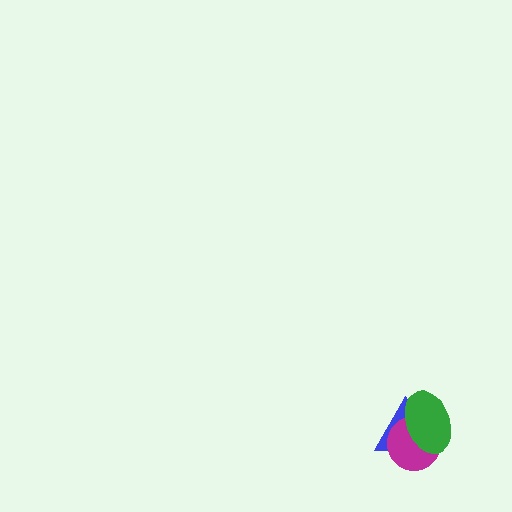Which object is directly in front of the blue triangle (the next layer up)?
The magenta circle is directly in front of the blue triangle.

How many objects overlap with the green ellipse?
2 objects overlap with the green ellipse.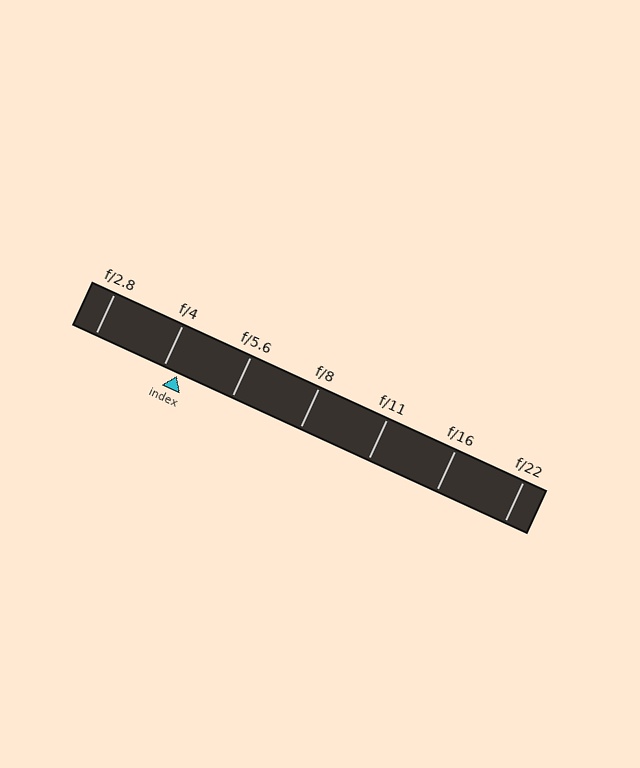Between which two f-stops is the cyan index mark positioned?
The index mark is between f/4 and f/5.6.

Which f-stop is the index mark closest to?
The index mark is closest to f/4.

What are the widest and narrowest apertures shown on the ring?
The widest aperture shown is f/2.8 and the narrowest is f/22.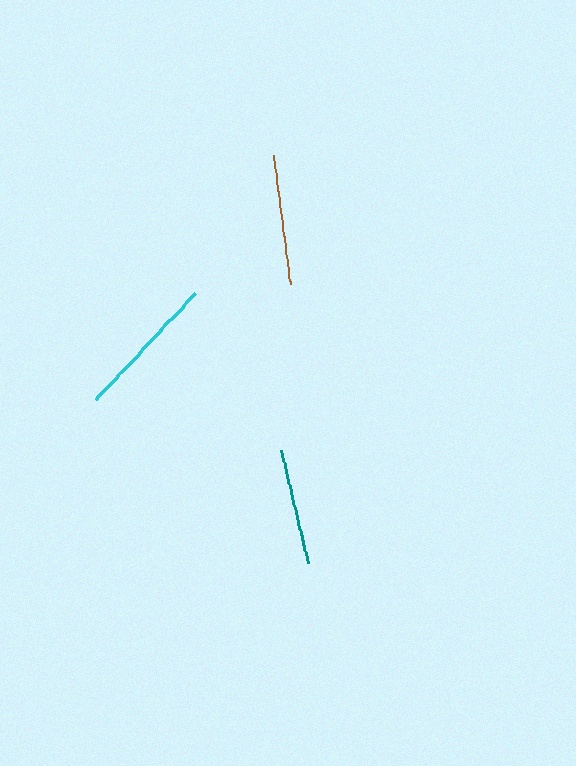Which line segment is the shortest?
The teal line is the shortest at approximately 116 pixels.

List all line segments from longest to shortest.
From longest to shortest: cyan, brown, teal.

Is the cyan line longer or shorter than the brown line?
The cyan line is longer than the brown line.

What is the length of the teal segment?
The teal segment is approximately 116 pixels long.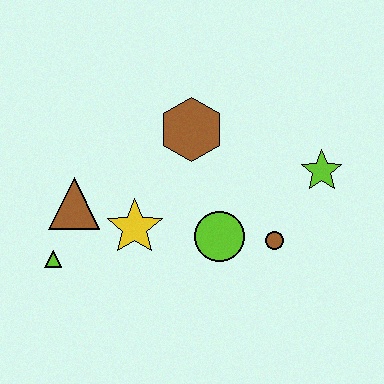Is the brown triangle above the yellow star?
Yes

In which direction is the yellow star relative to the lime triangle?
The yellow star is to the right of the lime triangle.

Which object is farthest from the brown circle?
The lime triangle is farthest from the brown circle.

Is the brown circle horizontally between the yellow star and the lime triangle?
No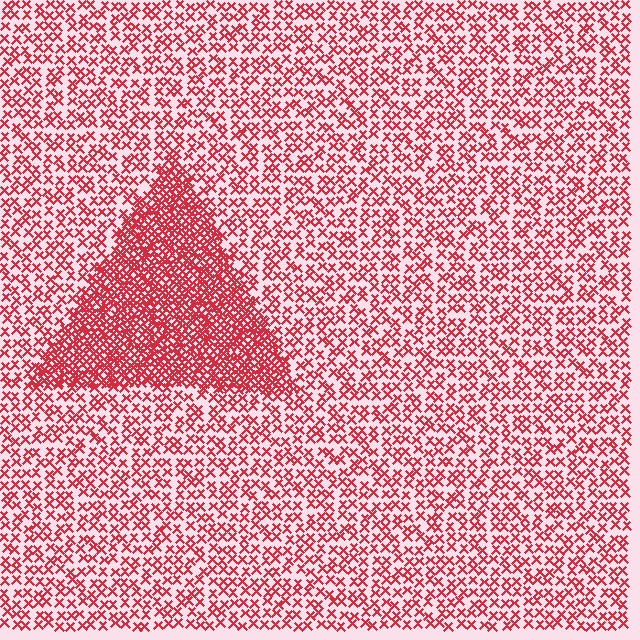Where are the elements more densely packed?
The elements are more densely packed inside the triangle boundary.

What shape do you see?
I see a triangle.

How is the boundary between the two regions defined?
The boundary is defined by a change in element density (approximately 2.5x ratio). All elements are the same color, size, and shape.